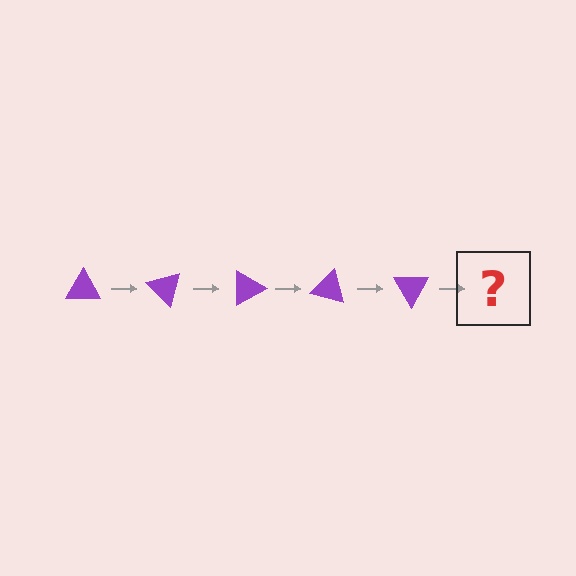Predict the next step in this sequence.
The next step is a purple triangle rotated 225 degrees.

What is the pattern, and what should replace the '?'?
The pattern is that the triangle rotates 45 degrees each step. The '?' should be a purple triangle rotated 225 degrees.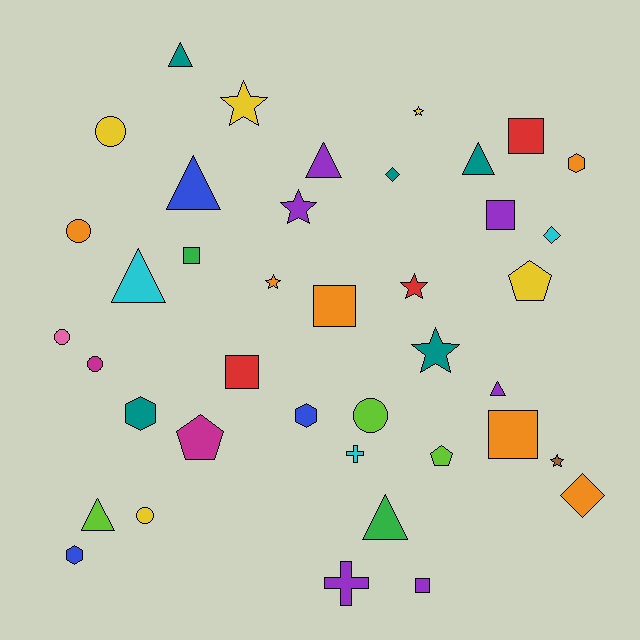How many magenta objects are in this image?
There are 2 magenta objects.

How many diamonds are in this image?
There are 3 diamonds.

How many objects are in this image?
There are 40 objects.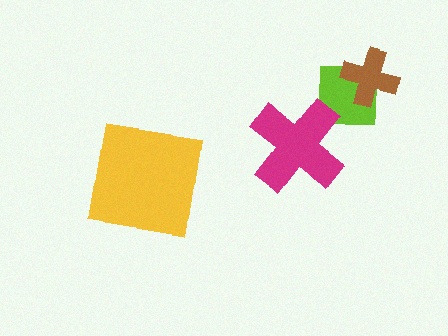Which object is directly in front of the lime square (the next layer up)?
The magenta cross is directly in front of the lime square.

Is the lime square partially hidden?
Yes, it is partially covered by another shape.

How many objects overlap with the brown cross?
1 object overlaps with the brown cross.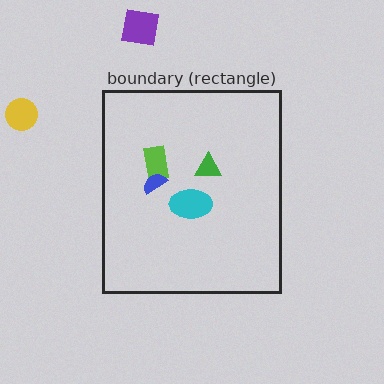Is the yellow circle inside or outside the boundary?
Outside.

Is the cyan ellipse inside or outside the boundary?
Inside.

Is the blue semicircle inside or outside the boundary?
Inside.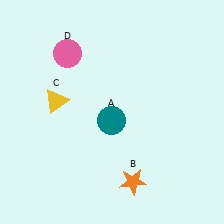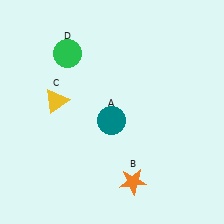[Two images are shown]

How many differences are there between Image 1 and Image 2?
There is 1 difference between the two images.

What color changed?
The circle (D) changed from pink in Image 1 to green in Image 2.